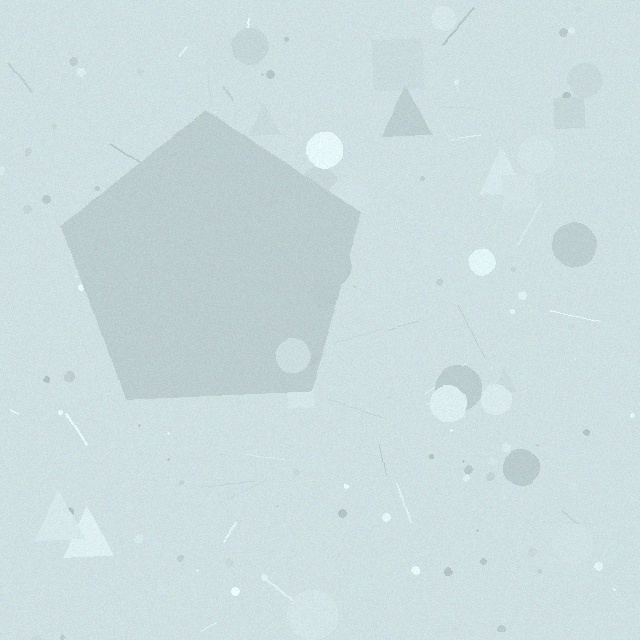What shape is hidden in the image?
A pentagon is hidden in the image.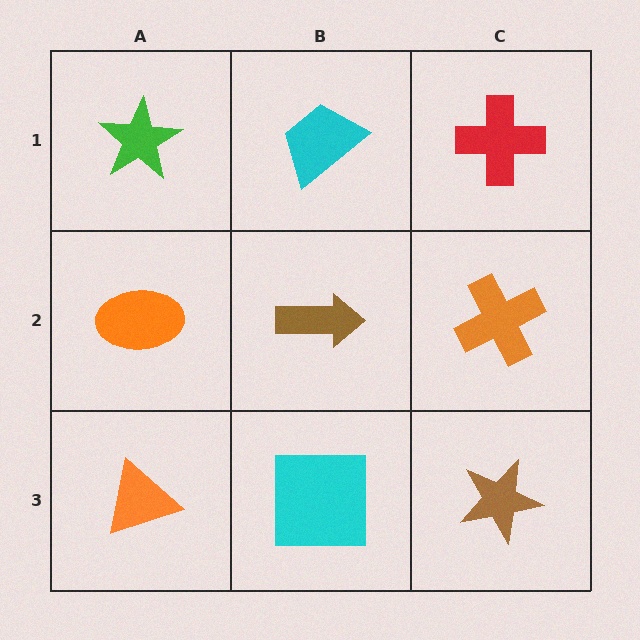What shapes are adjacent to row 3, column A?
An orange ellipse (row 2, column A), a cyan square (row 3, column B).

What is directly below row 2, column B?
A cyan square.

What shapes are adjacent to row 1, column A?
An orange ellipse (row 2, column A), a cyan trapezoid (row 1, column B).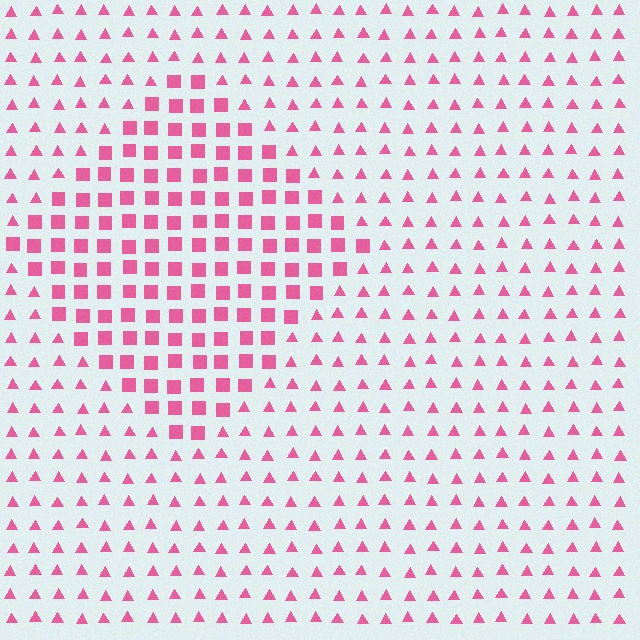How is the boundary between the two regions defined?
The boundary is defined by a change in element shape: squares inside vs. triangles outside. All elements share the same color and spacing.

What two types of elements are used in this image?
The image uses squares inside the diamond region and triangles outside it.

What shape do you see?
I see a diamond.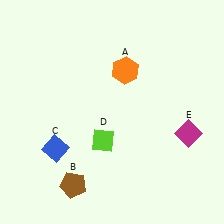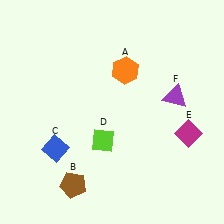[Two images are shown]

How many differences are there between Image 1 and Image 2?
There is 1 difference between the two images.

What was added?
A purple triangle (F) was added in Image 2.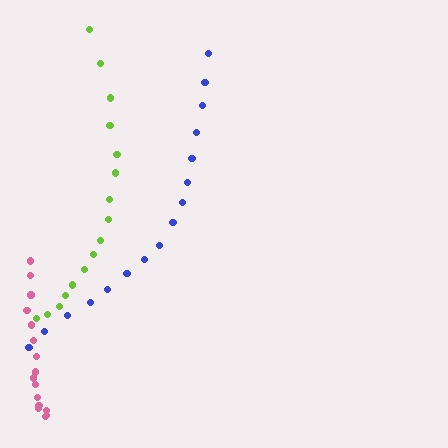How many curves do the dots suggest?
There are 3 distinct paths.